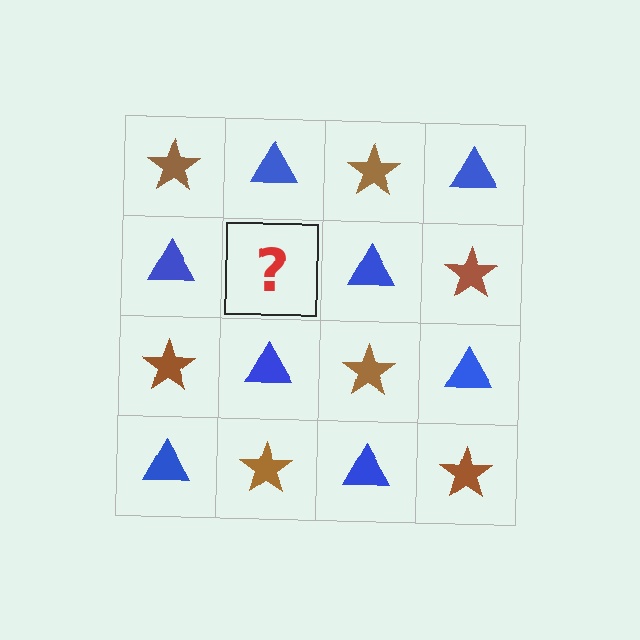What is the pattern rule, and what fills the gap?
The rule is that it alternates brown star and blue triangle in a checkerboard pattern. The gap should be filled with a brown star.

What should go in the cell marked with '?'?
The missing cell should contain a brown star.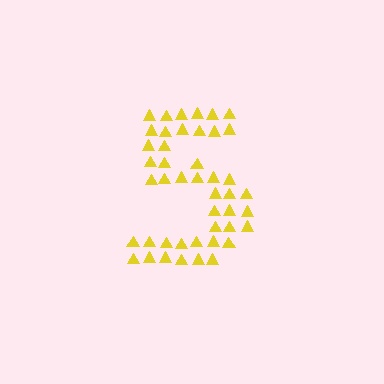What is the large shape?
The large shape is the digit 5.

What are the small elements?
The small elements are triangles.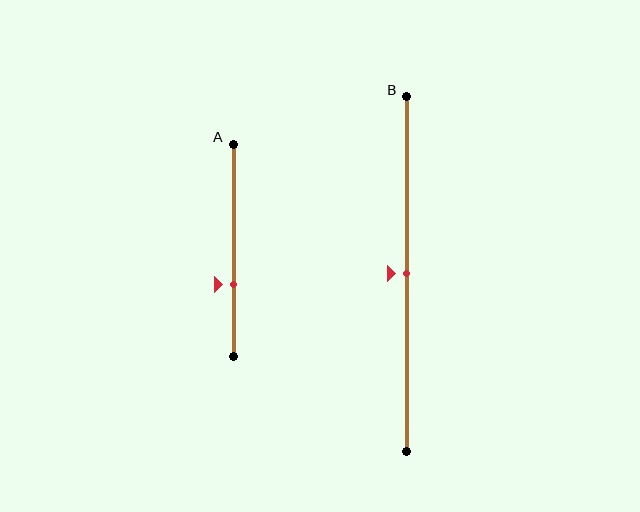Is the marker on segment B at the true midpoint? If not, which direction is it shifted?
Yes, the marker on segment B is at the true midpoint.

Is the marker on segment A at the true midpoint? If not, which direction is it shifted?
No, the marker on segment A is shifted downward by about 16% of the segment length.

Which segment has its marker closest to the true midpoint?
Segment B has its marker closest to the true midpoint.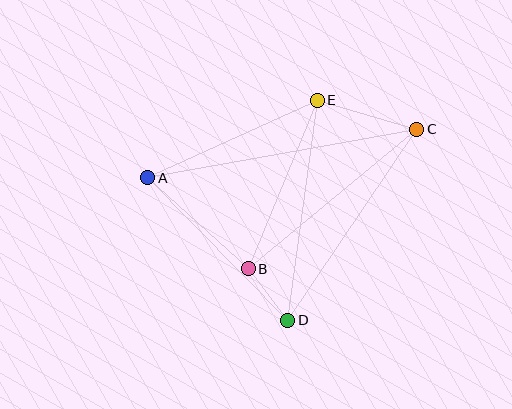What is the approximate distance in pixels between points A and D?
The distance between A and D is approximately 200 pixels.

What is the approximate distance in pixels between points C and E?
The distance between C and E is approximately 104 pixels.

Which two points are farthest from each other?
Points A and C are farthest from each other.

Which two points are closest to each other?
Points B and D are closest to each other.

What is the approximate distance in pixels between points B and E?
The distance between B and E is approximately 182 pixels.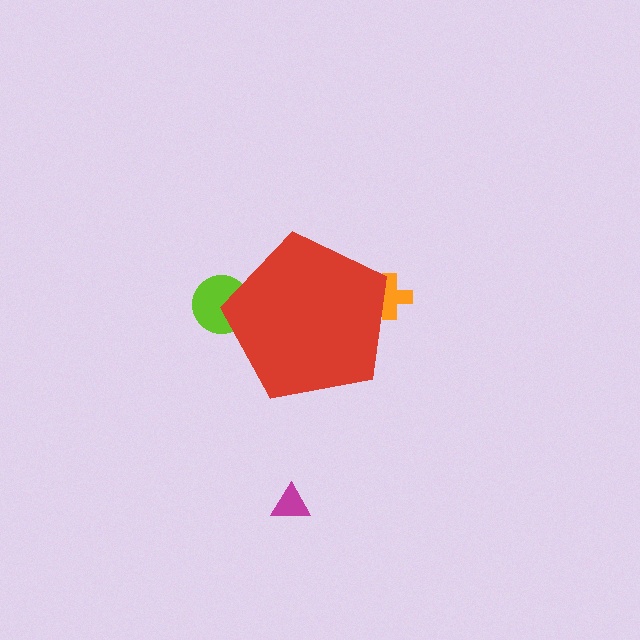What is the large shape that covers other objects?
A red pentagon.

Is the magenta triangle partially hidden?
No, the magenta triangle is fully visible.